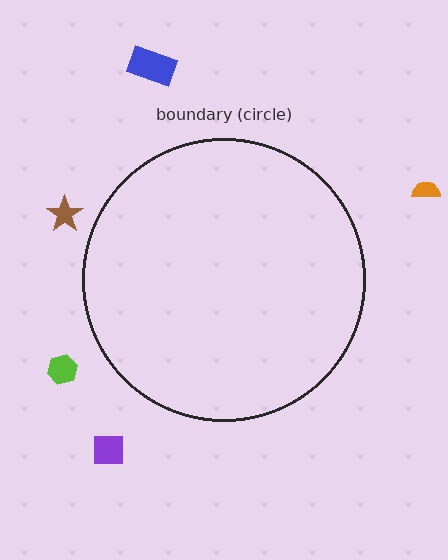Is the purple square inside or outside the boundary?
Outside.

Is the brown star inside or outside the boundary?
Outside.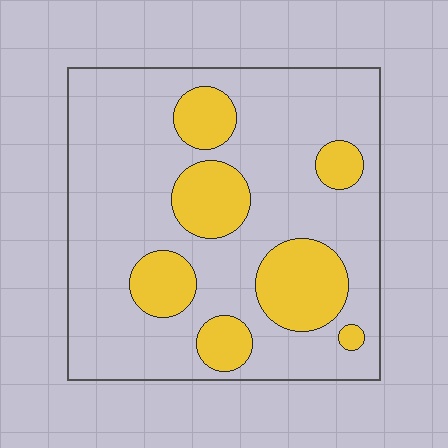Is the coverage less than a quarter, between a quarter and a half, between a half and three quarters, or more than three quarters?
Less than a quarter.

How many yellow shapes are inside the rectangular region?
7.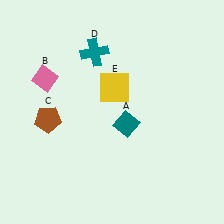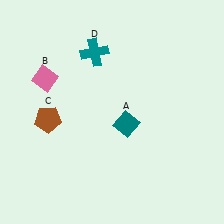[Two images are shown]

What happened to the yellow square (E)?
The yellow square (E) was removed in Image 2. It was in the top-right area of Image 1.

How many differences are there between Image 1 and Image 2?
There is 1 difference between the two images.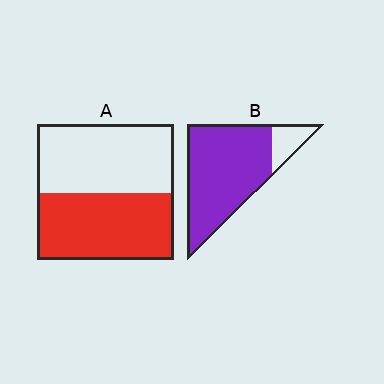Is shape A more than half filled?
Roughly half.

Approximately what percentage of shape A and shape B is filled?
A is approximately 50% and B is approximately 85%.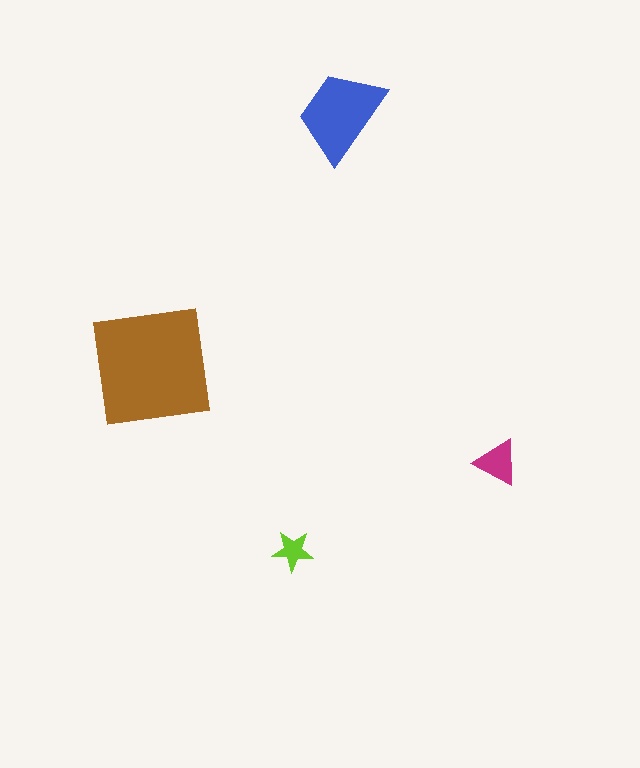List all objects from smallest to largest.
The lime star, the magenta triangle, the blue trapezoid, the brown square.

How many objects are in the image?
There are 4 objects in the image.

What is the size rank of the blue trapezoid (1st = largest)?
2nd.